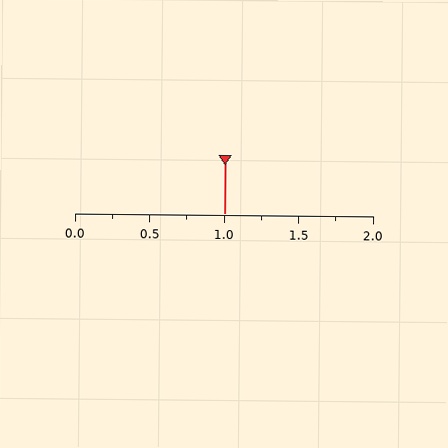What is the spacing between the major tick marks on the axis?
The major ticks are spaced 0.5 apart.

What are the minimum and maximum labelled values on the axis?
The axis runs from 0.0 to 2.0.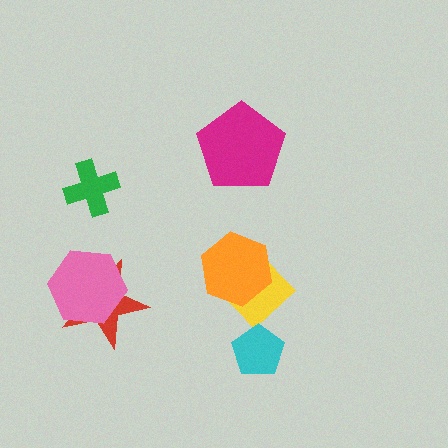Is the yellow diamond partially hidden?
Yes, it is partially covered by another shape.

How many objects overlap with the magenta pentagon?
0 objects overlap with the magenta pentagon.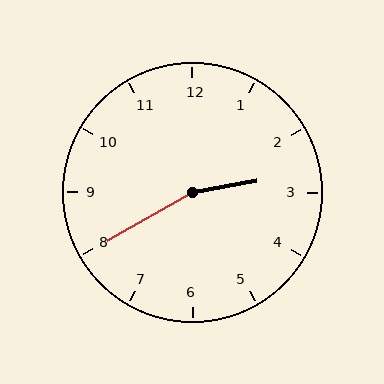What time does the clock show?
2:40.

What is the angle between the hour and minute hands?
Approximately 160 degrees.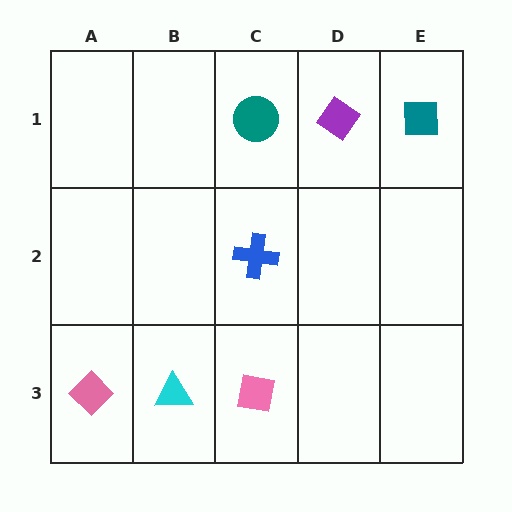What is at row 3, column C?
A pink square.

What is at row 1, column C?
A teal circle.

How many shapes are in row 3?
3 shapes.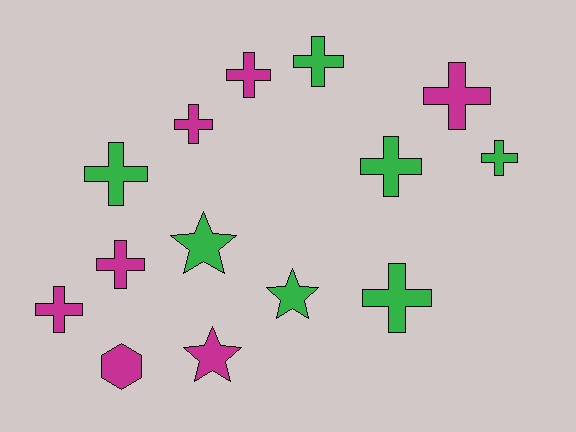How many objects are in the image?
There are 14 objects.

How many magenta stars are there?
There is 1 magenta star.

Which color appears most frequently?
Green, with 7 objects.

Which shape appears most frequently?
Cross, with 10 objects.